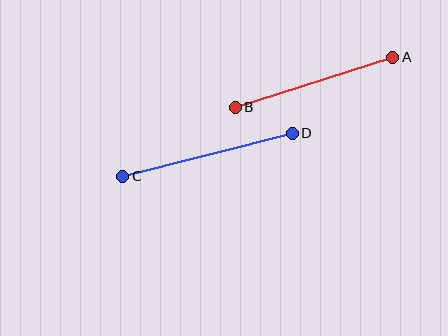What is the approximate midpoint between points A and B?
The midpoint is at approximately (314, 82) pixels.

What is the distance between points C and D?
The distance is approximately 175 pixels.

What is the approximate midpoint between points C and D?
The midpoint is at approximately (208, 155) pixels.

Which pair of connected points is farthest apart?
Points C and D are farthest apart.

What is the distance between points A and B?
The distance is approximately 165 pixels.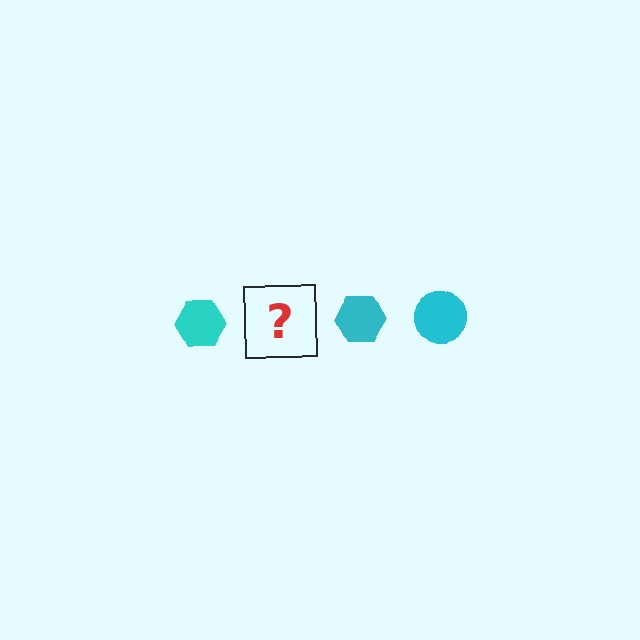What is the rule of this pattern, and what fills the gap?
The rule is that the pattern cycles through hexagon, circle shapes in cyan. The gap should be filled with a cyan circle.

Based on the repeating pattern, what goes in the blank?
The blank should be a cyan circle.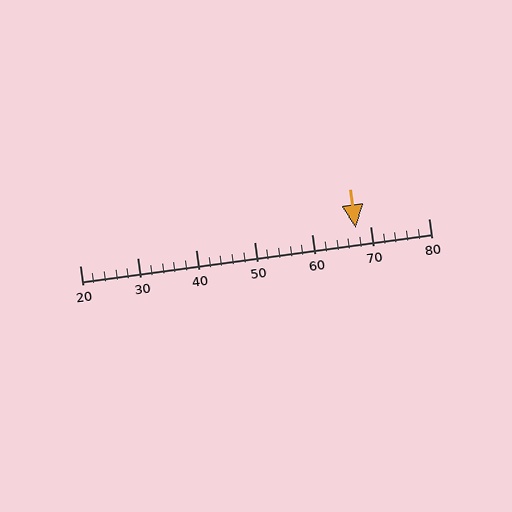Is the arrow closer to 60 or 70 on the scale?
The arrow is closer to 70.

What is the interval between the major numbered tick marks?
The major tick marks are spaced 10 units apart.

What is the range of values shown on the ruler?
The ruler shows values from 20 to 80.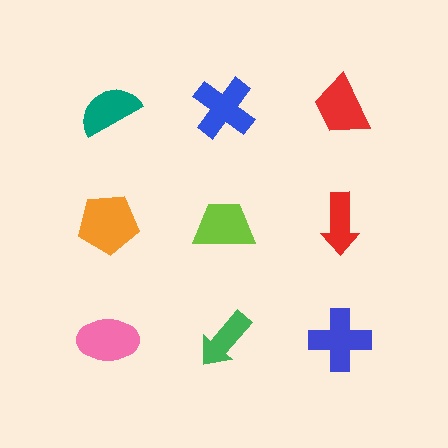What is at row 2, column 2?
A lime trapezoid.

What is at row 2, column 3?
A red arrow.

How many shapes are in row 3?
3 shapes.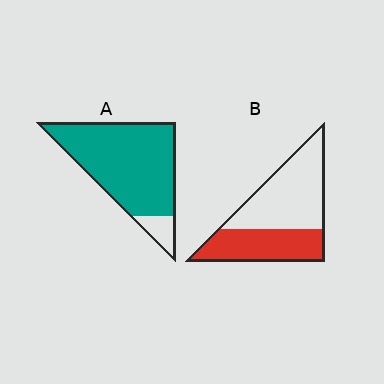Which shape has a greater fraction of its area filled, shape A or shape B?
Shape A.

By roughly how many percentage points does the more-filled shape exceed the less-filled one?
By roughly 50 percentage points (A over B).